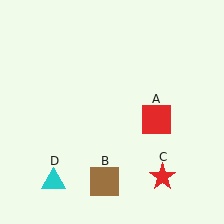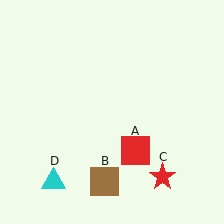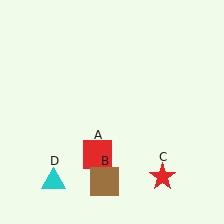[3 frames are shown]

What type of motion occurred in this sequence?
The red square (object A) rotated clockwise around the center of the scene.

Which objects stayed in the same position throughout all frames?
Brown square (object B) and red star (object C) and cyan triangle (object D) remained stationary.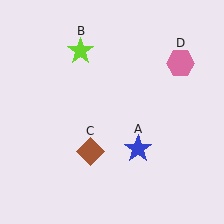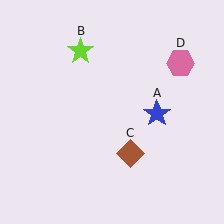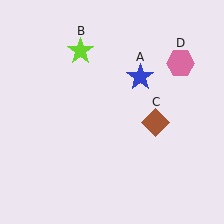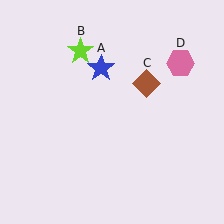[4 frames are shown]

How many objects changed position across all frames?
2 objects changed position: blue star (object A), brown diamond (object C).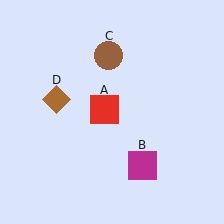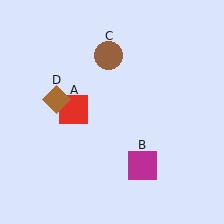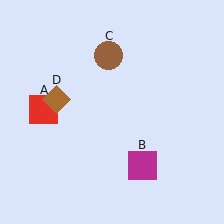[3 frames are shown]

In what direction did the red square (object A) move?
The red square (object A) moved left.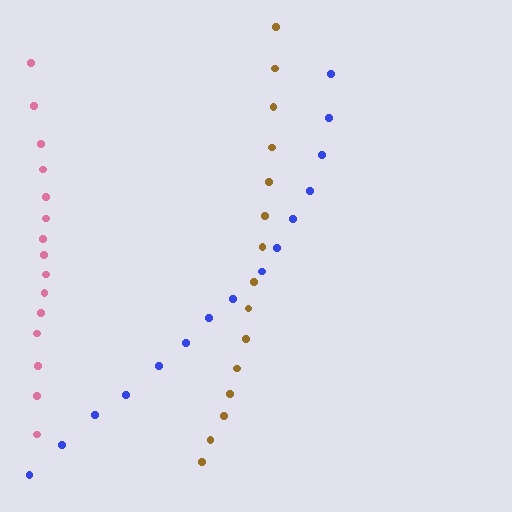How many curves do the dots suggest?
There are 3 distinct paths.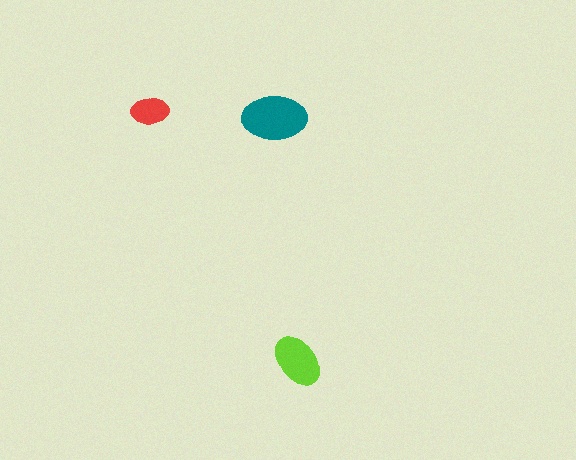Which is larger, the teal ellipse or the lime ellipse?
The teal one.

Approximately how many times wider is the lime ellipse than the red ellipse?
About 1.5 times wider.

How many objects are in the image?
There are 3 objects in the image.